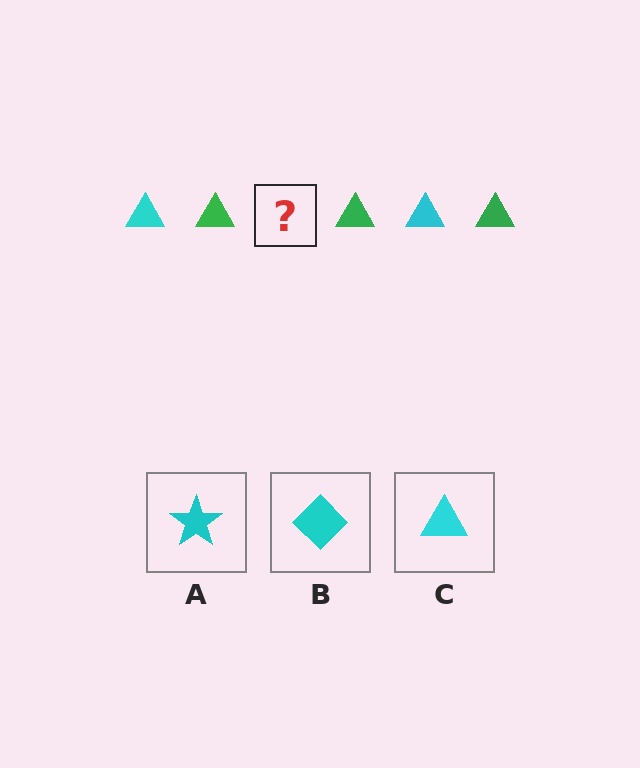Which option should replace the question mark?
Option C.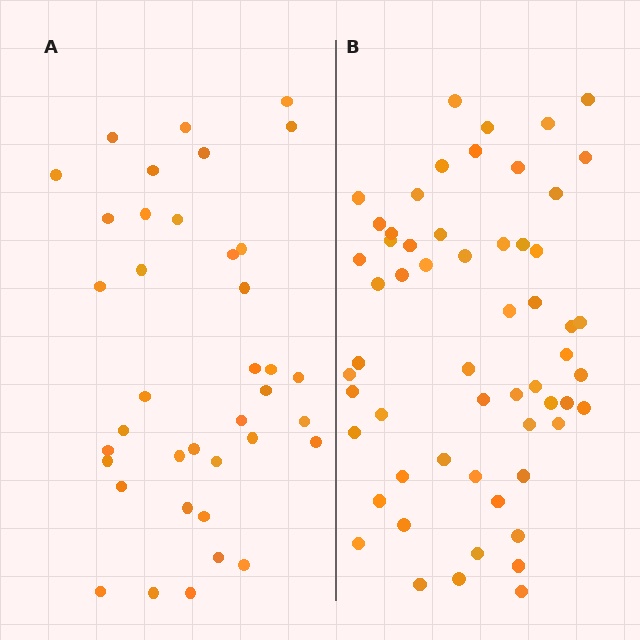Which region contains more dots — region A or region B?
Region B (the right region) has more dots.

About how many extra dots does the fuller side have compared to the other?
Region B has approximately 20 more dots than region A.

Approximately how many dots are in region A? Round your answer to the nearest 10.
About 40 dots. (The exact count is 38, which rounds to 40.)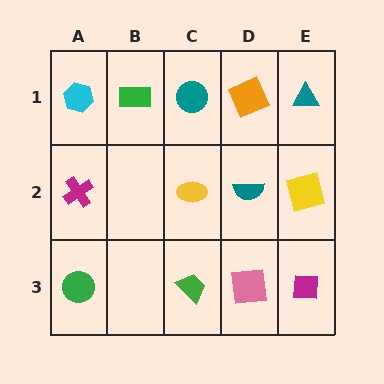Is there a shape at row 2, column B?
No, that cell is empty.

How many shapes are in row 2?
4 shapes.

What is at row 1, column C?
A teal circle.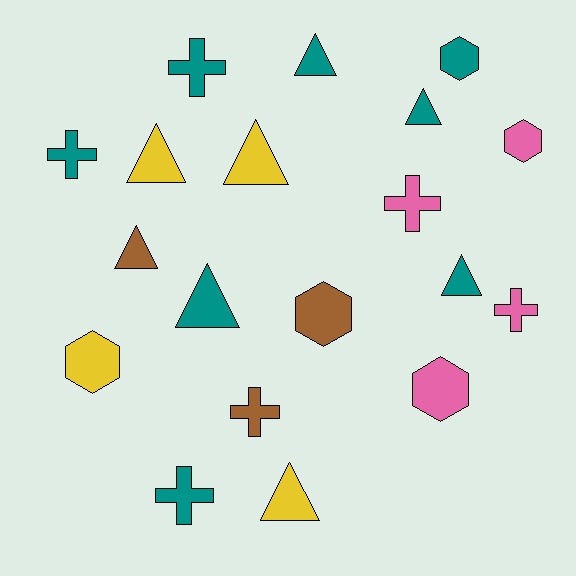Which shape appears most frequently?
Triangle, with 8 objects.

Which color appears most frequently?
Teal, with 8 objects.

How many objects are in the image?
There are 19 objects.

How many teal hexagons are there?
There is 1 teal hexagon.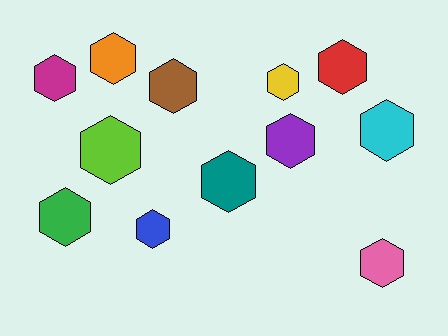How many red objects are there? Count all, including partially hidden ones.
There is 1 red object.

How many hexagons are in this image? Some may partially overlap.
There are 12 hexagons.